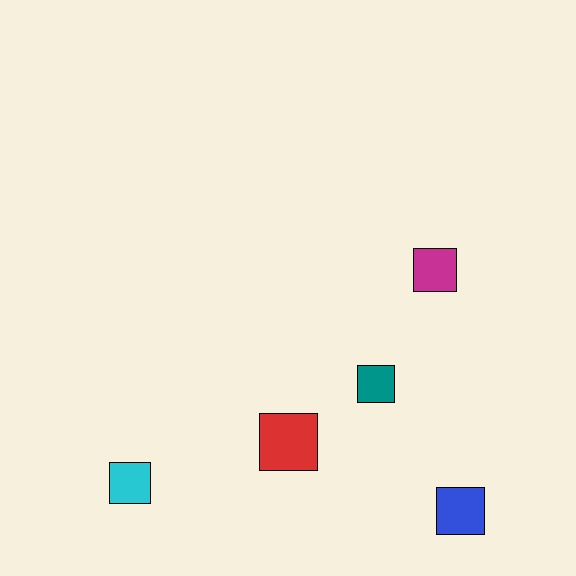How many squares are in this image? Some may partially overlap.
There are 5 squares.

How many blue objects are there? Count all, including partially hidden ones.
There is 1 blue object.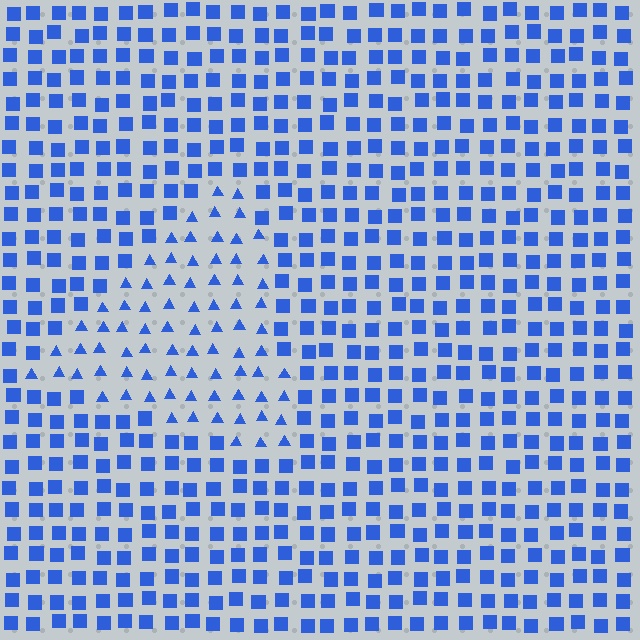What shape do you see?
I see a triangle.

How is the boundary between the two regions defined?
The boundary is defined by a change in element shape: triangles inside vs. squares outside. All elements share the same color and spacing.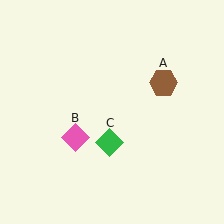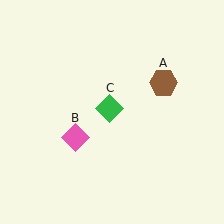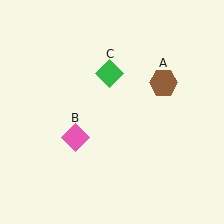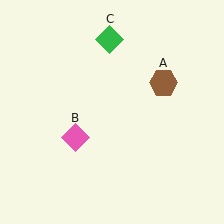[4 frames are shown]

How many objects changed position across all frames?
1 object changed position: green diamond (object C).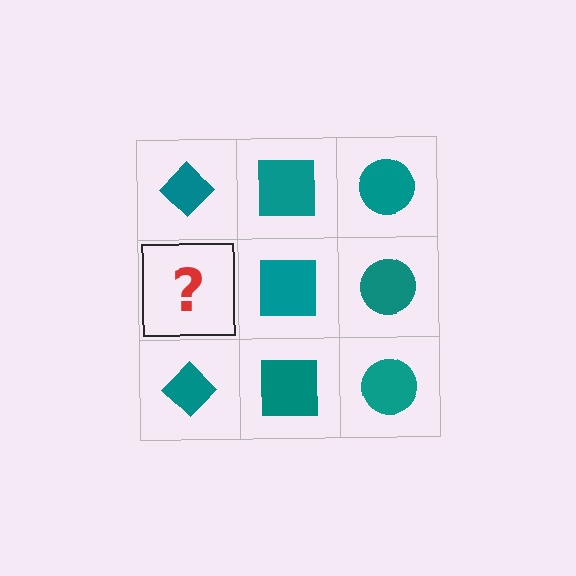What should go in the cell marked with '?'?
The missing cell should contain a teal diamond.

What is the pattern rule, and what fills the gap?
The rule is that each column has a consistent shape. The gap should be filled with a teal diamond.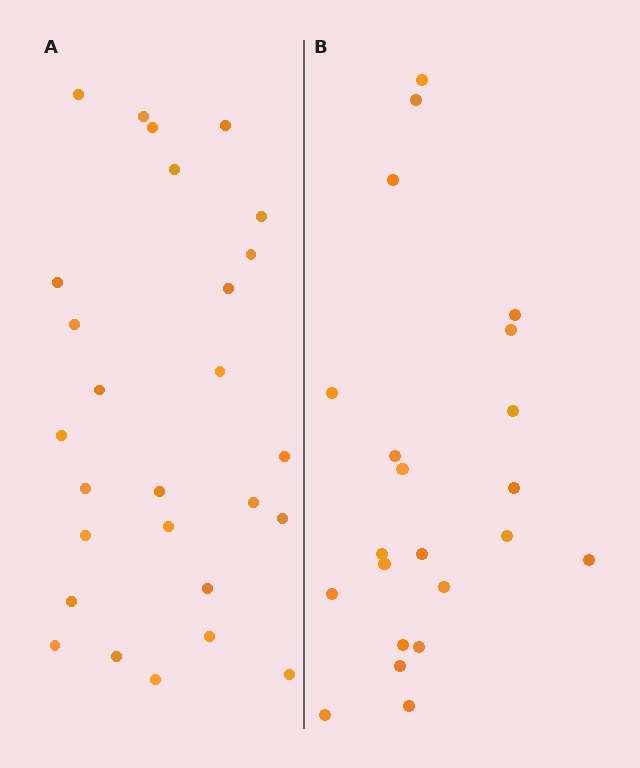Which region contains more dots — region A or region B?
Region A (the left region) has more dots.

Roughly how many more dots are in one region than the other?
Region A has about 5 more dots than region B.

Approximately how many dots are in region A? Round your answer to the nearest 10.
About 30 dots. (The exact count is 27, which rounds to 30.)